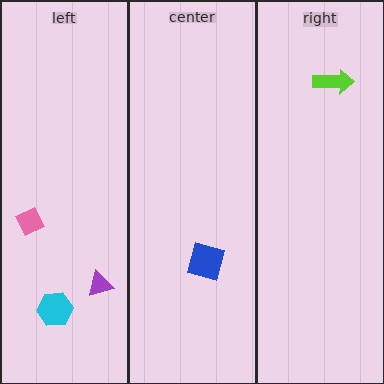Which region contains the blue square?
The center region.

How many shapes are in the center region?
1.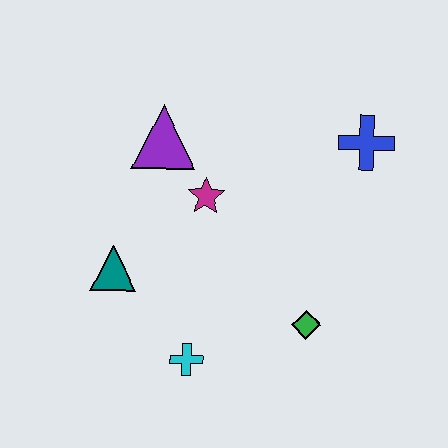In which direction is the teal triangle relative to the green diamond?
The teal triangle is to the left of the green diamond.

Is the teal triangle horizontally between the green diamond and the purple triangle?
No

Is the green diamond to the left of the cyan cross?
No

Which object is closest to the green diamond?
The cyan cross is closest to the green diamond.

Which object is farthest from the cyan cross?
The blue cross is farthest from the cyan cross.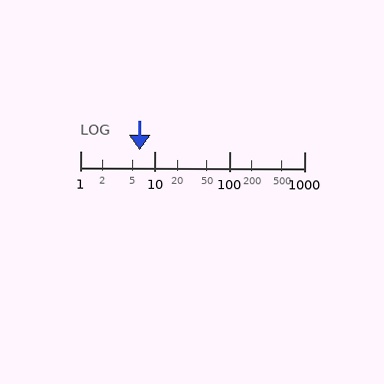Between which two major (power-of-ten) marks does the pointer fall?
The pointer is between 1 and 10.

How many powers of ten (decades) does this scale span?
The scale spans 3 decades, from 1 to 1000.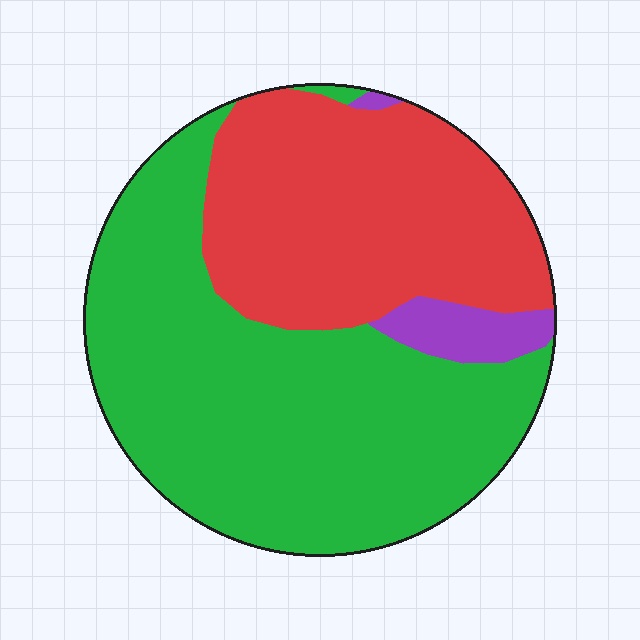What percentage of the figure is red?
Red takes up about three eighths (3/8) of the figure.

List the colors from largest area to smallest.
From largest to smallest: green, red, purple.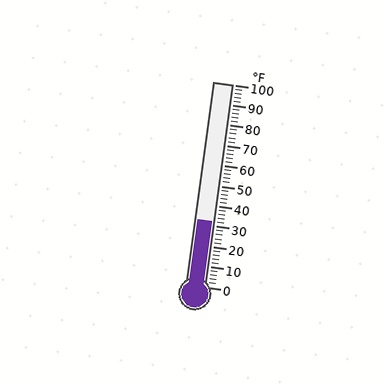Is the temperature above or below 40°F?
The temperature is below 40°F.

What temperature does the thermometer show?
The thermometer shows approximately 32°F.